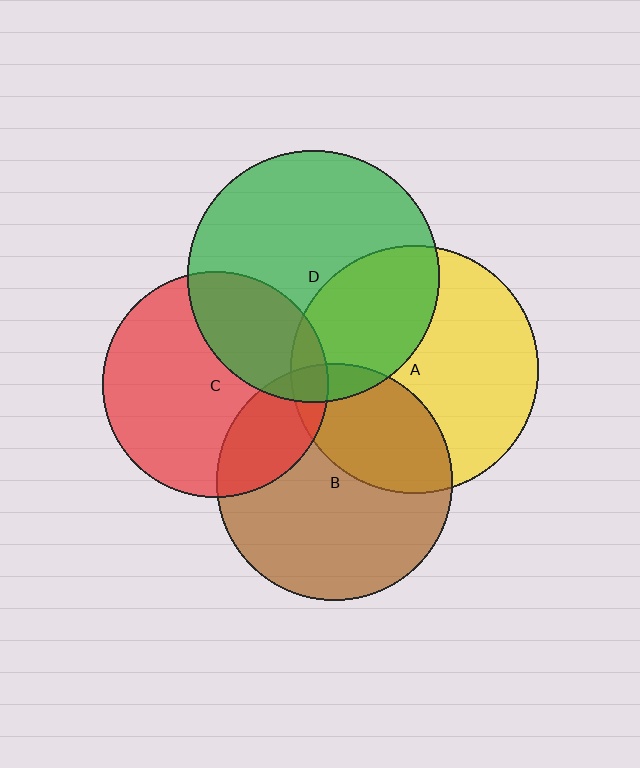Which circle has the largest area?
Circle D (green).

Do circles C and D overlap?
Yes.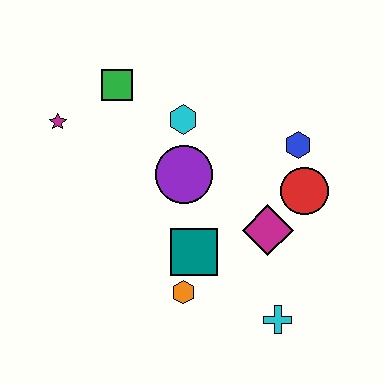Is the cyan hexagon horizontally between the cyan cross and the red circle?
No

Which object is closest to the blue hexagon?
The red circle is closest to the blue hexagon.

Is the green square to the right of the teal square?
No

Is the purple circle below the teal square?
No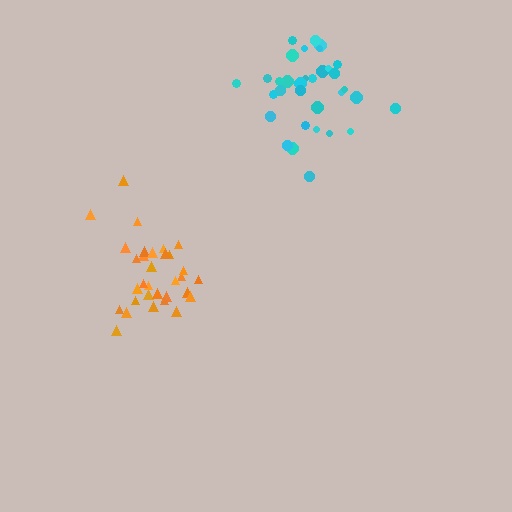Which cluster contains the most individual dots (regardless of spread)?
Cyan (33).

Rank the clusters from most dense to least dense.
orange, cyan.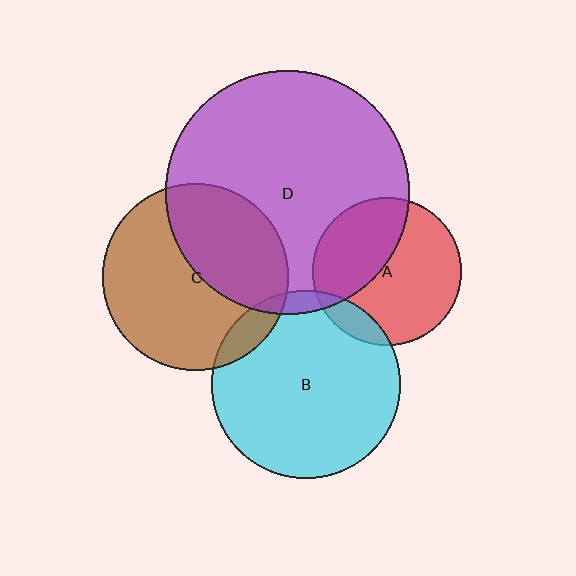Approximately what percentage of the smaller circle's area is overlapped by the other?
Approximately 40%.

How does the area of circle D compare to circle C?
Approximately 1.7 times.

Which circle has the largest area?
Circle D (purple).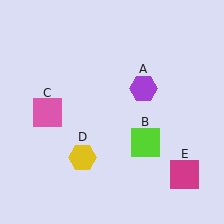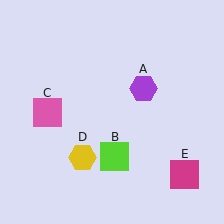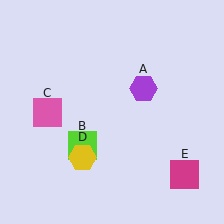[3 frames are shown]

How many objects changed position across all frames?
1 object changed position: lime square (object B).